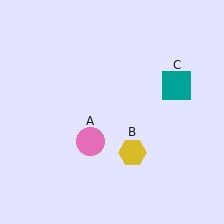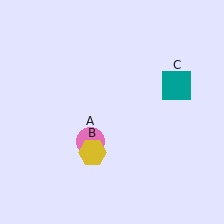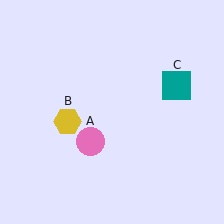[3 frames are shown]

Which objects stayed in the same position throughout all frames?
Pink circle (object A) and teal square (object C) remained stationary.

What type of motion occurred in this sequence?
The yellow hexagon (object B) rotated clockwise around the center of the scene.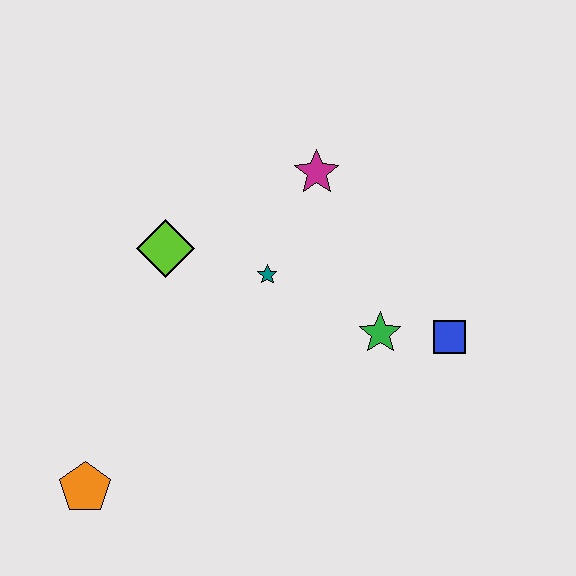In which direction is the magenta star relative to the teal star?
The magenta star is above the teal star.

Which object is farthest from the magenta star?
The orange pentagon is farthest from the magenta star.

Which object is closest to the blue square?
The green star is closest to the blue square.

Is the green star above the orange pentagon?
Yes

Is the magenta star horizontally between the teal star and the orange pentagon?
No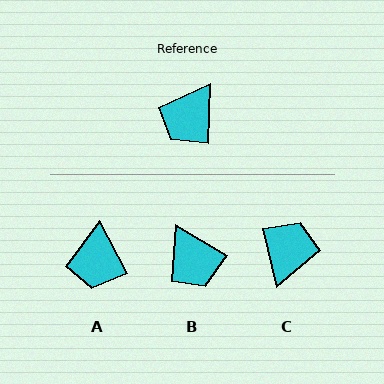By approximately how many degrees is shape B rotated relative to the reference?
Approximately 61 degrees counter-clockwise.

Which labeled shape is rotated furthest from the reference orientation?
C, about 165 degrees away.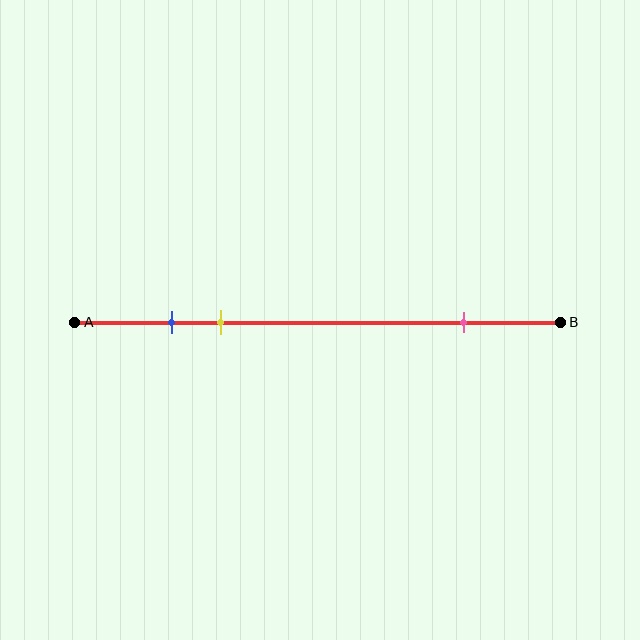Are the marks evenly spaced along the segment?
No, the marks are not evenly spaced.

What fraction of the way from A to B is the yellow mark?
The yellow mark is approximately 30% (0.3) of the way from A to B.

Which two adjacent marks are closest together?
The blue and yellow marks are the closest adjacent pair.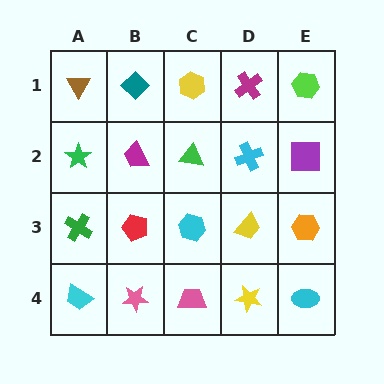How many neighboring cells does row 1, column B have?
3.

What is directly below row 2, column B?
A red pentagon.